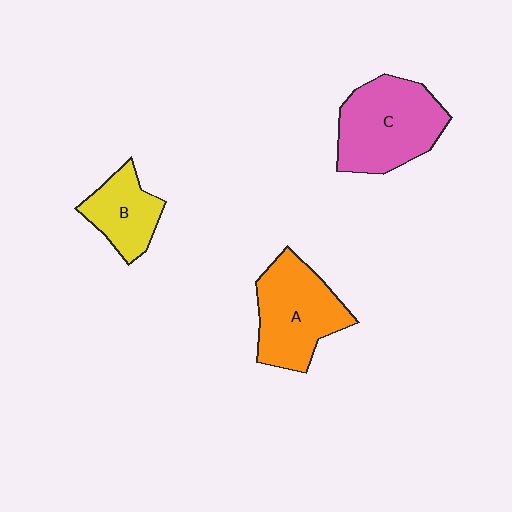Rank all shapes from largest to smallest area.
From largest to smallest: C (pink), A (orange), B (yellow).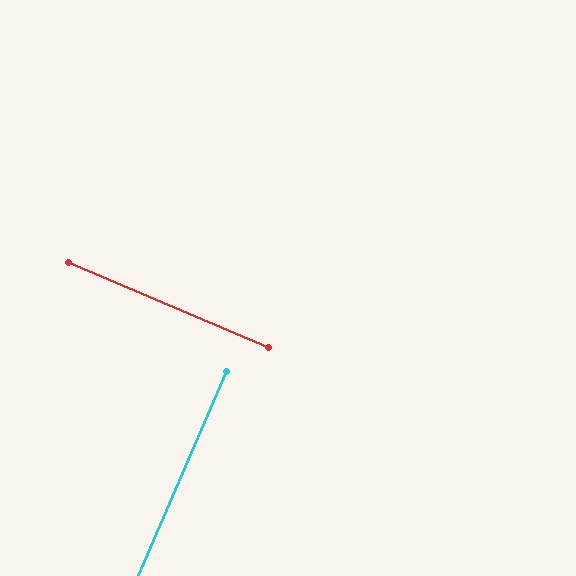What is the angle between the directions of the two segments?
Approximately 90 degrees.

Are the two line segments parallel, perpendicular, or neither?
Perpendicular — they meet at approximately 90°.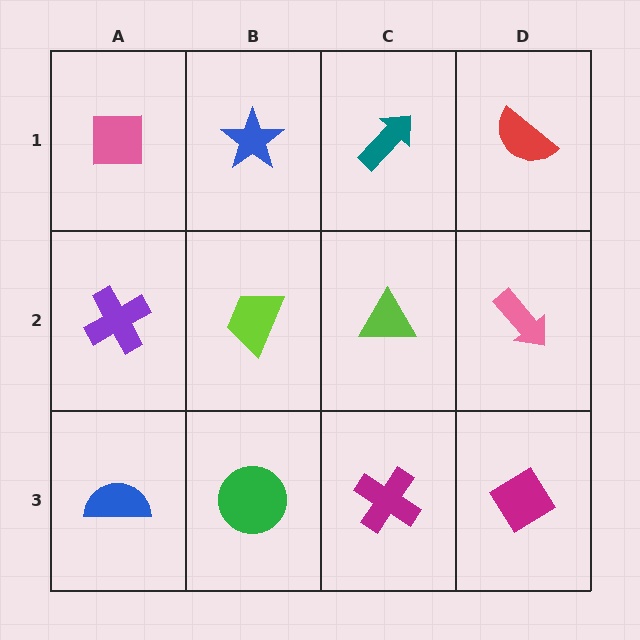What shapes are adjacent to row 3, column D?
A pink arrow (row 2, column D), a magenta cross (row 3, column C).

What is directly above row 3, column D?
A pink arrow.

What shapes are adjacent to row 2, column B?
A blue star (row 1, column B), a green circle (row 3, column B), a purple cross (row 2, column A), a lime triangle (row 2, column C).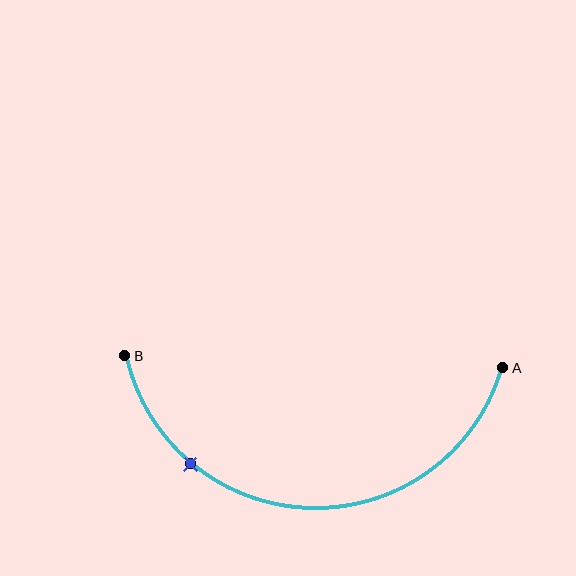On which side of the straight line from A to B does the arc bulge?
The arc bulges below the straight line connecting A and B.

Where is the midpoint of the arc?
The arc midpoint is the point on the curve farthest from the straight line joining A and B. It sits below that line.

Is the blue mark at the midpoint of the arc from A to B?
No. The blue mark lies on the arc but is closer to endpoint B. The arc midpoint would be at the point on the curve equidistant along the arc from both A and B.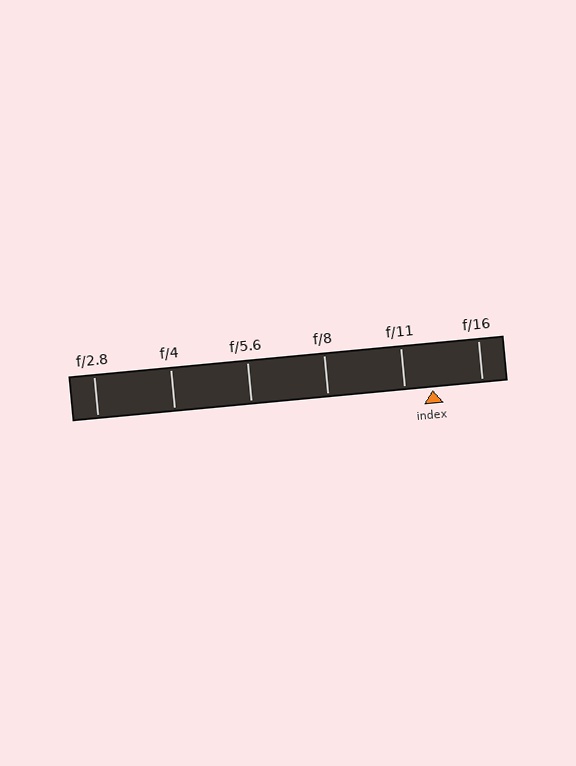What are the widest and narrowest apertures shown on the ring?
The widest aperture shown is f/2.8 and the narrowest is f/16.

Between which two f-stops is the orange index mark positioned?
The index mark is between f/11 and f/16.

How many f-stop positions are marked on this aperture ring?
There are 6 f-stop positions marked.